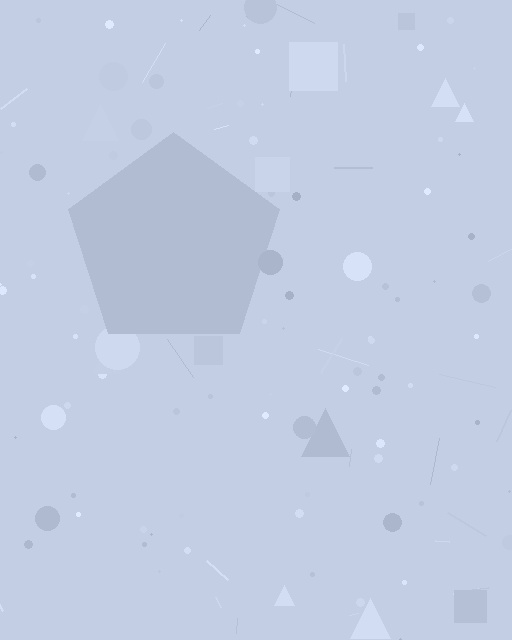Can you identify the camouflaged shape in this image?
The camouflaged shape is a pentagon.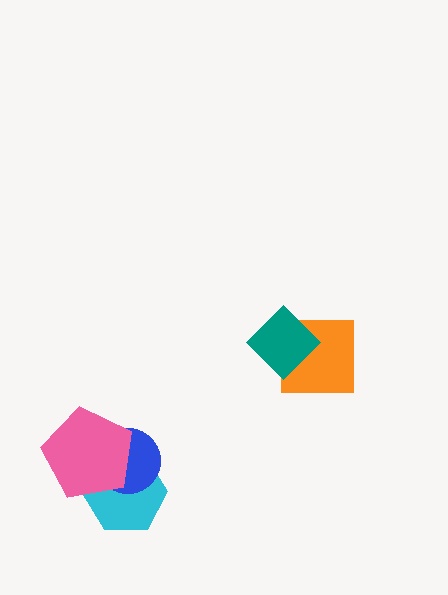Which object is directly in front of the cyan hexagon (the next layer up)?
The blue circle is directly in front of the cyan hexagon.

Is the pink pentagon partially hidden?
No, no other shape covers it.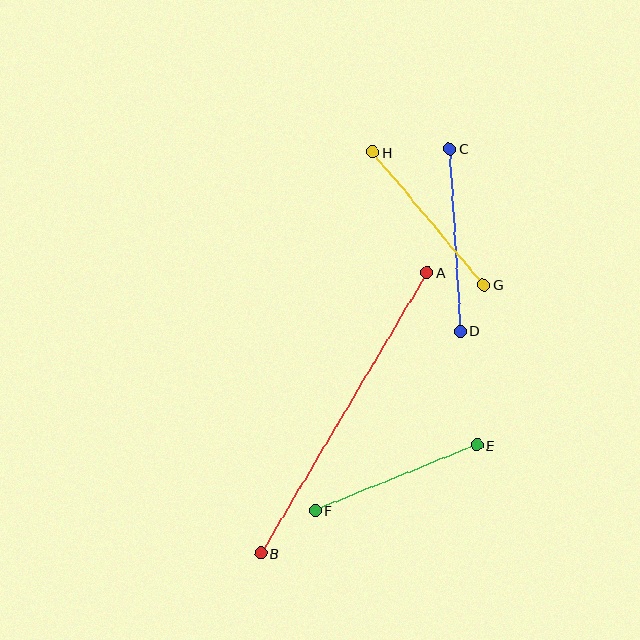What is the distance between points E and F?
The distance is approximately 174 pixels.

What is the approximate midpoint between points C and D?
The midpoint is at approximately (455, 240) pixels.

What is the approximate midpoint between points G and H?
The midpoint is at approximately (428, 218) pixels.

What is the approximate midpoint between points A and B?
The midpoint is at approximately (344, 413) pixels.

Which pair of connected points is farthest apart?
Points A and B are farthest apart.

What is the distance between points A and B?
The distance is approximately 326 pixels.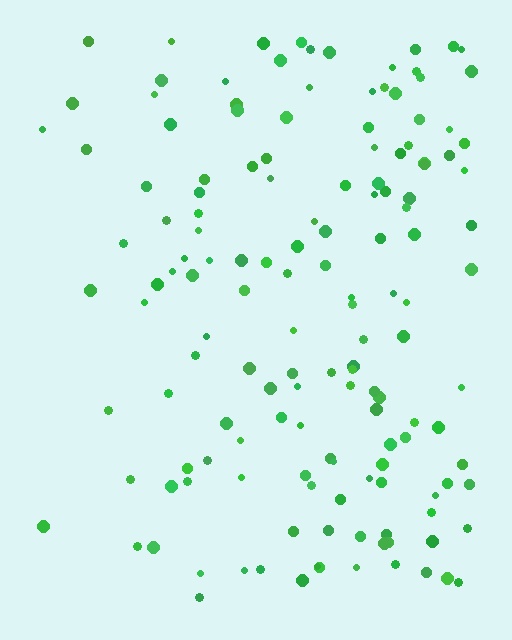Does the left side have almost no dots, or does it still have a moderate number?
Still a moderate number, just noticeably fewer than the right.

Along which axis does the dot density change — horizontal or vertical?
Horizontal.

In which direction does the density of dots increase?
From left to right, with the right side densest.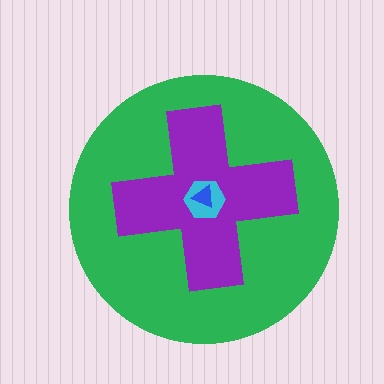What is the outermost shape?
The green circle.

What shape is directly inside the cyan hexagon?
The blue triangle.